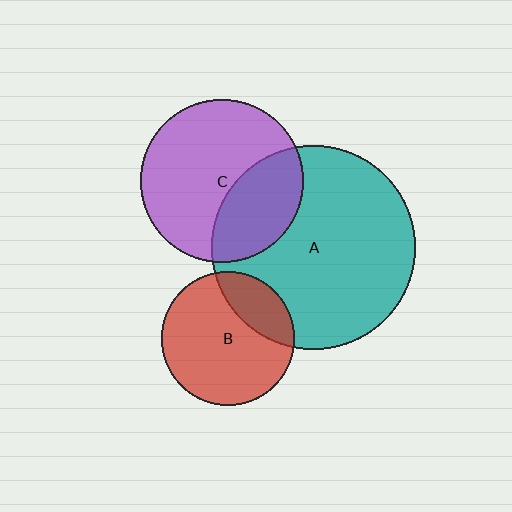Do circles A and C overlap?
Yes.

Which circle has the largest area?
Circle A (teal).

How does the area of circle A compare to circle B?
Approximately 2.3 times.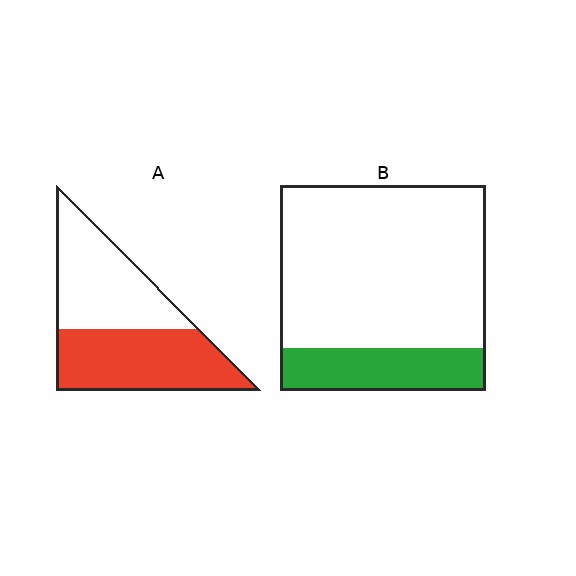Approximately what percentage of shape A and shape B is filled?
A is approximately 50% and B is approximately 20%.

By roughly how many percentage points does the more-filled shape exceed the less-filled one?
By roughly 30 percentage points (A over B).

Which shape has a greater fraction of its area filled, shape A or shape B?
Shape A.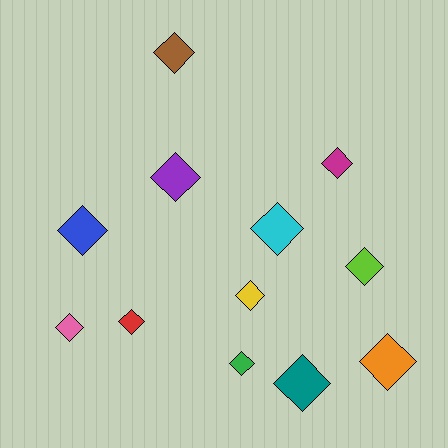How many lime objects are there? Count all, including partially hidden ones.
There is 1 lime object.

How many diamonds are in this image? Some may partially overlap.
There are 12 diamonds.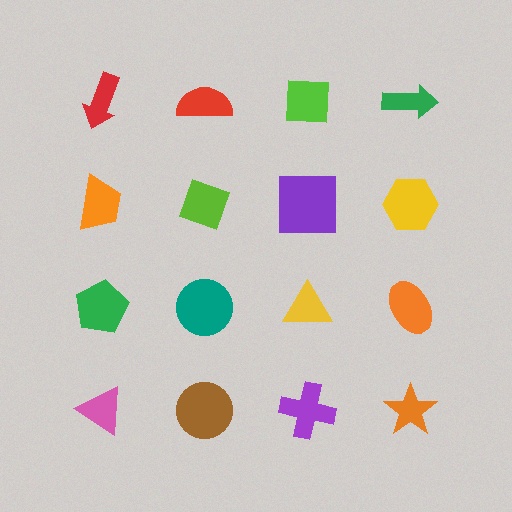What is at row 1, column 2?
A red semicircle.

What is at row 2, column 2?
A lime diamond.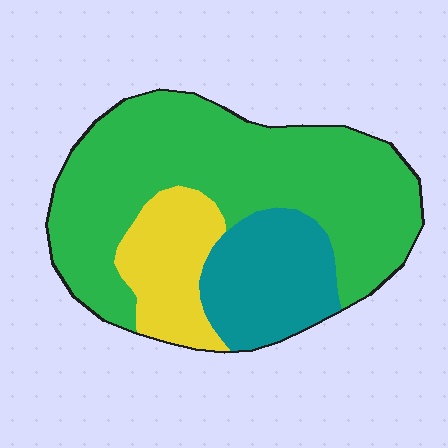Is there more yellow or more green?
Green.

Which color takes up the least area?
Yellow, at roughly 15%.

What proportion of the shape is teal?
Teal covers 21% of the shape.